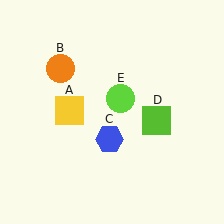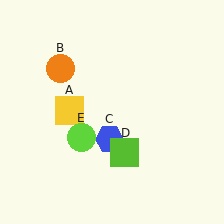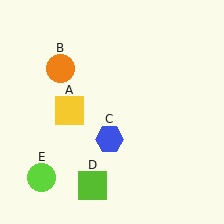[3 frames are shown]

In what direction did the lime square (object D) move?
The lime square (object D) moved down and to the left.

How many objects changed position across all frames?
2 objects changed position: lime square (object D), lime circle (object E).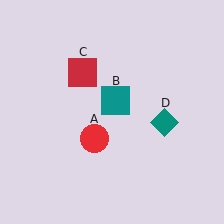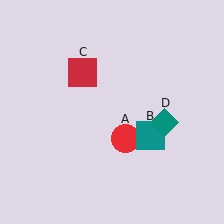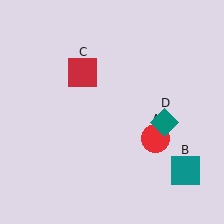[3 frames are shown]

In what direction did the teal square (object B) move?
The teal square (object B) moved down and to the right.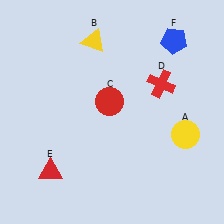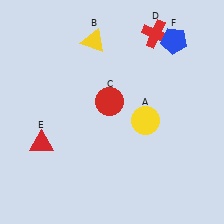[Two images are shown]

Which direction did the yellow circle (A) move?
The yellow circle (A) moved left.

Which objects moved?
The objects that moved are: the yellow circle (A), the red cross (D), the red triangle (E).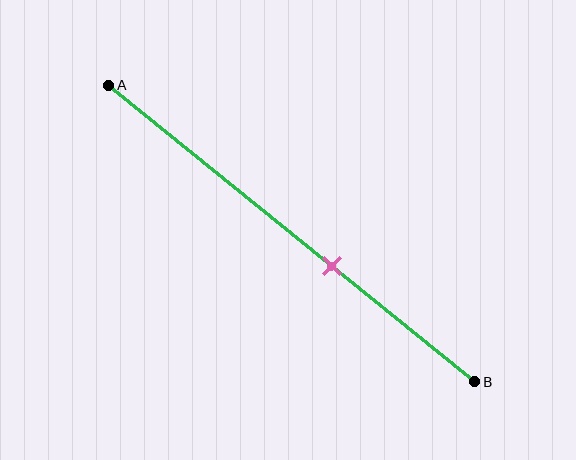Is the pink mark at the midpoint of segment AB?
No, the mark is at about 60% from A, not at the 50% midpoint.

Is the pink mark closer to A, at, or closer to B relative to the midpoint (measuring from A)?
The pink mark is closer to point B than the midpoint of segment AB.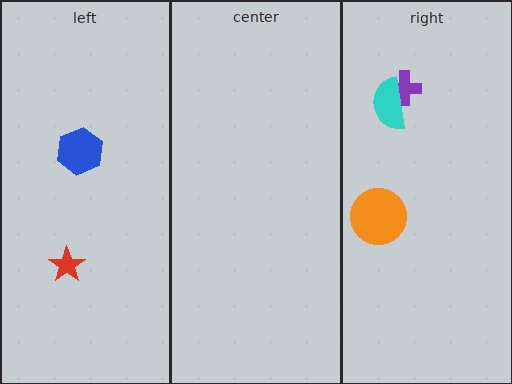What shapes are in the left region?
The blue hexagon, the red star.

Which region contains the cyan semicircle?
The right region.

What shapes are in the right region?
The orange circle, the purple cross, the cyan semicircle.